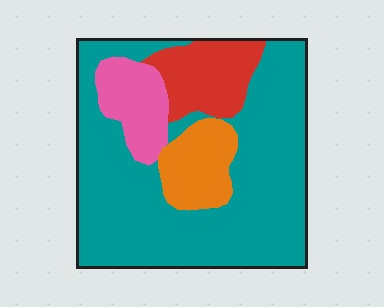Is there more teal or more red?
Teal.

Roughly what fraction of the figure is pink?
Pink takes up about one tenth (1/10) of the figure.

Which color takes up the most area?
Teal, at roughly 65%.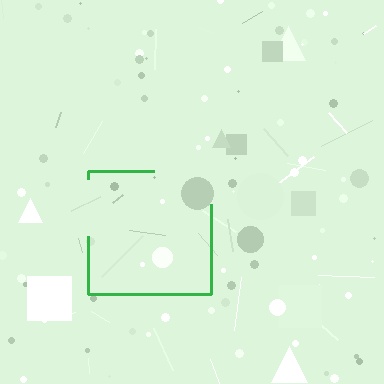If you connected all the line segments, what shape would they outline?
They would outline a square.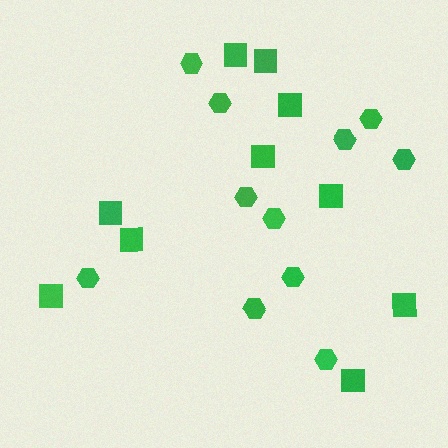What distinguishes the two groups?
There are 2 groups: one group of squares (10) and one group of hexagons (11).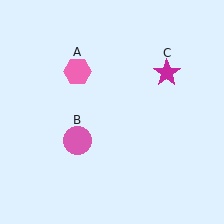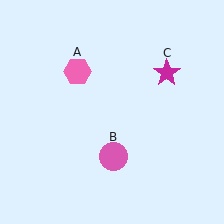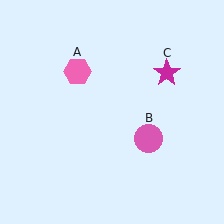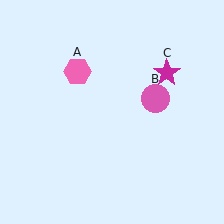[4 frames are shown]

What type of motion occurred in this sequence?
The pink circle (object B) rotated counterclockwise around the center of the scene.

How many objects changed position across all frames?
1 object changed position: pink circle (object B).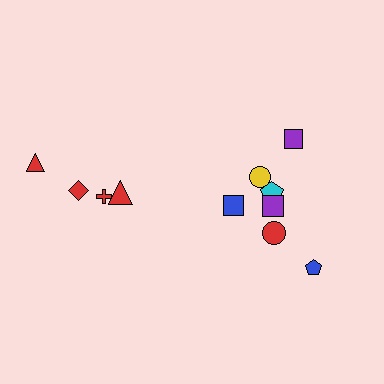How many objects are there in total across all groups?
There are 11 objects.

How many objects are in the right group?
There are 7 objects.